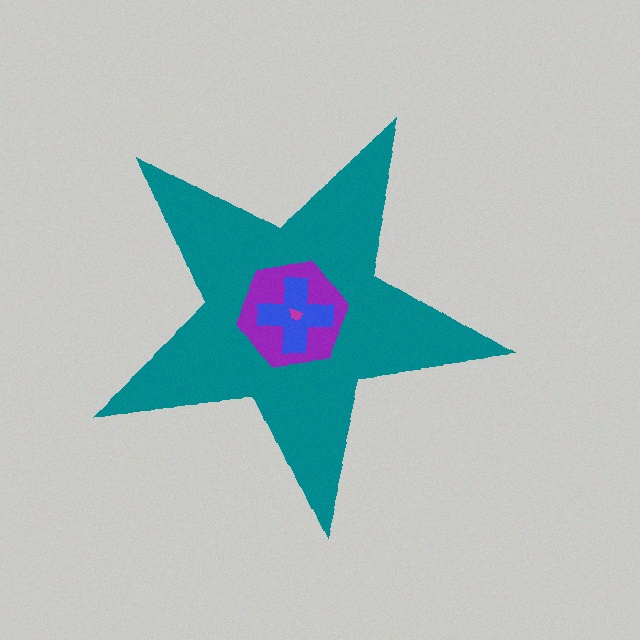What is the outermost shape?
The teal star.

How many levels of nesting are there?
4.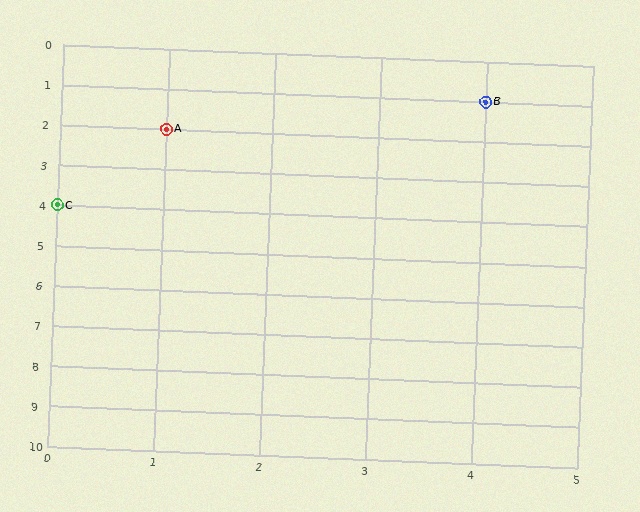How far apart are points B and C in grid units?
Points B and C are 4 columns and 3 rows apart (about 5.0 grid units diagonally).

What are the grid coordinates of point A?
Point A is at grid coordinates (1, 2).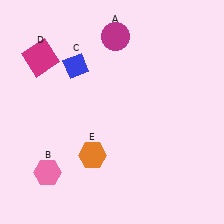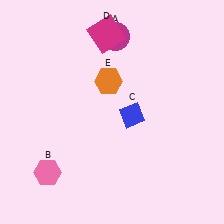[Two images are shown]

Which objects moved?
The objects that moved are: the blue diamond (C), the magenta square (D), the orange hexagon (E).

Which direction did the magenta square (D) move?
The magenta square (D) moved right.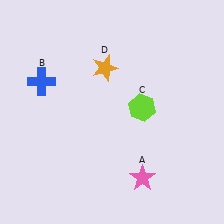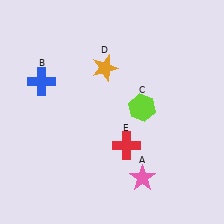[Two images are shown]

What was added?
A red cross (E) was added in Image 2.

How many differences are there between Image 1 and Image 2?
There is 1 difference between the two images.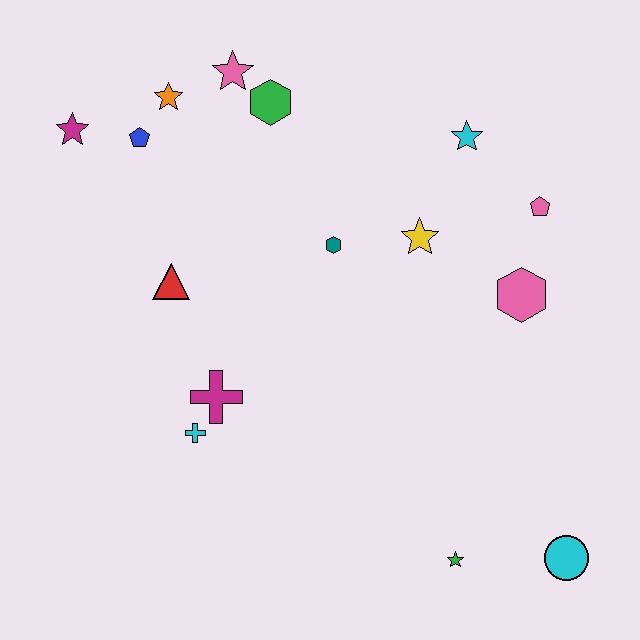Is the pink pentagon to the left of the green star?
No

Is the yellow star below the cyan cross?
No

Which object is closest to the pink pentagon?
The pink hexagon is closest to the pink pentagon.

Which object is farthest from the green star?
The magenta star is farthest from the green star.